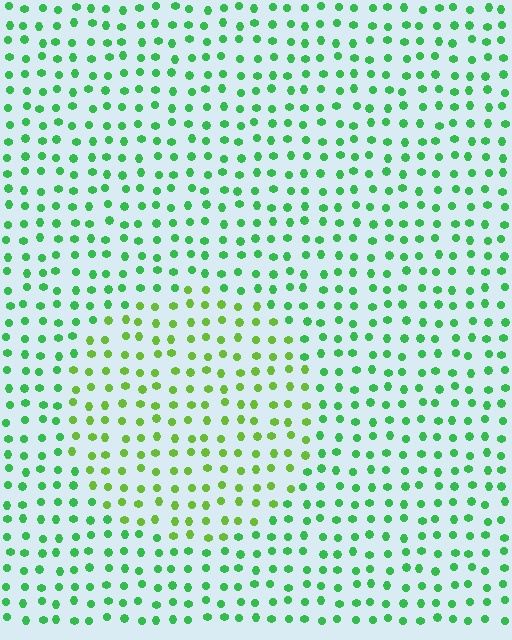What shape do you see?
I see a circle.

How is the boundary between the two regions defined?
The boundary is defined purely by a slight shift in hue (about 34 degrees). Spacing, size, and orientation are identical on both sides.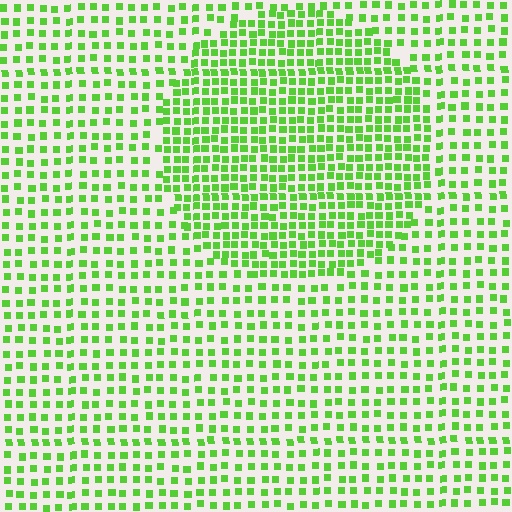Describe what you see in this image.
The image contains small lime elements arranged at two different densities. A circle-shaped region is visible where the elements are more densely packed than the surrounding area.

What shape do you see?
I see a circle.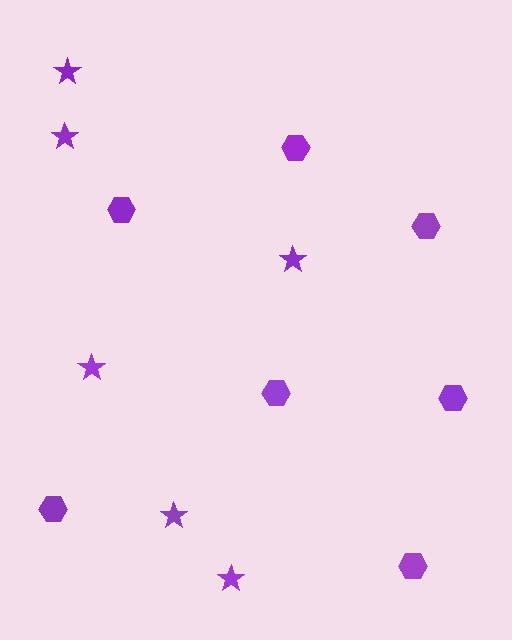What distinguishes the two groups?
There are 2 groups: one group of stars (6) and one group of hexagons (7).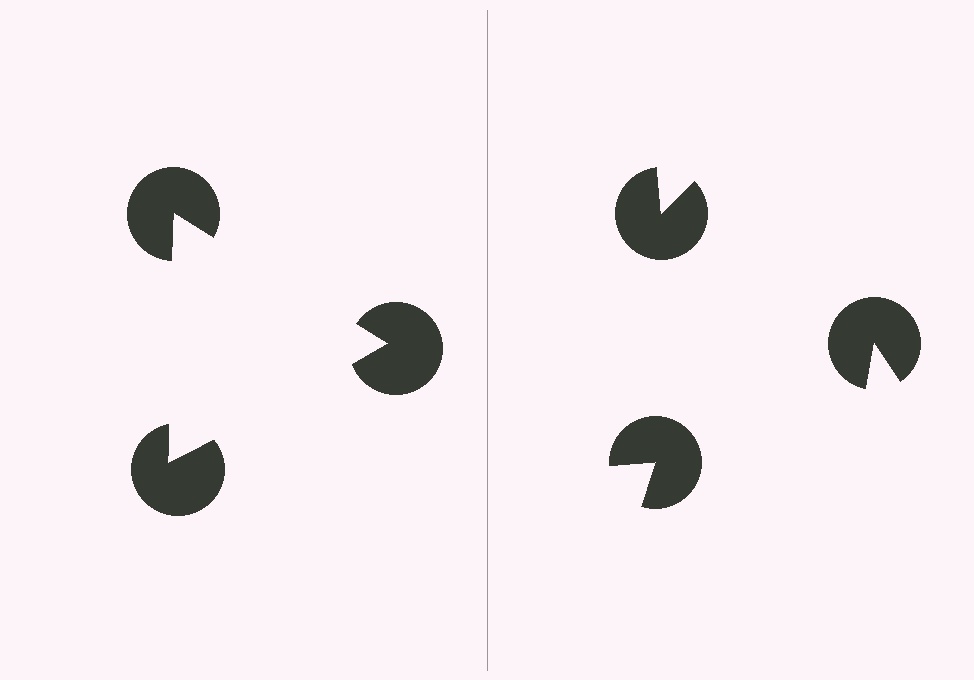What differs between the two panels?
The pac-man discs are positioned identically on both sides; only the wedge orientations differ. On the left they align to a triangle; on the right they are misaligned.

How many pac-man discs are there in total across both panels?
6 — 3 on each side.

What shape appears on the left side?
An illusory triangle.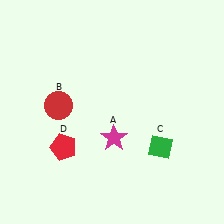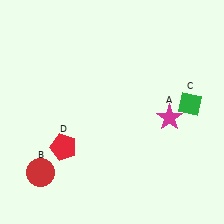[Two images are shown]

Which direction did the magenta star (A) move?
The magenta star (A) moved right.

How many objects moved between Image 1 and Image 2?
3 objects moved between the two images.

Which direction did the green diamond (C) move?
The green diamond (C) moved up.